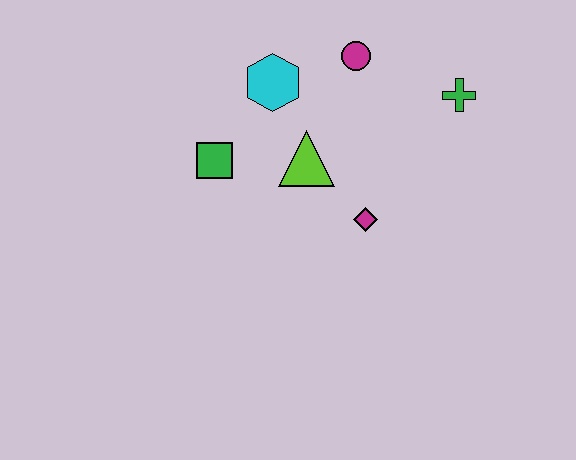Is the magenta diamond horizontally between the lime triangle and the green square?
No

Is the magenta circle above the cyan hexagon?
Yes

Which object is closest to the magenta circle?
The cyan hexagon is closest to the magenta circle.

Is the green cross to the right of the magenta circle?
Yes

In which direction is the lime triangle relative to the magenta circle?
The lime triangle is below the magenta circle.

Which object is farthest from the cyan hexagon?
The green cross is farthest from the cyan hexagon.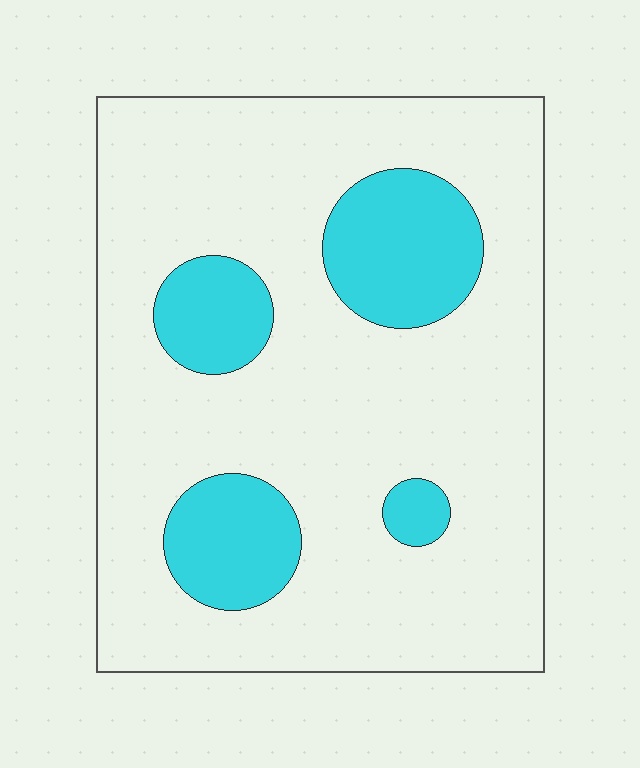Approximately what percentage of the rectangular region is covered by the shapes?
Approximately 20%.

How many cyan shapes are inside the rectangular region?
4.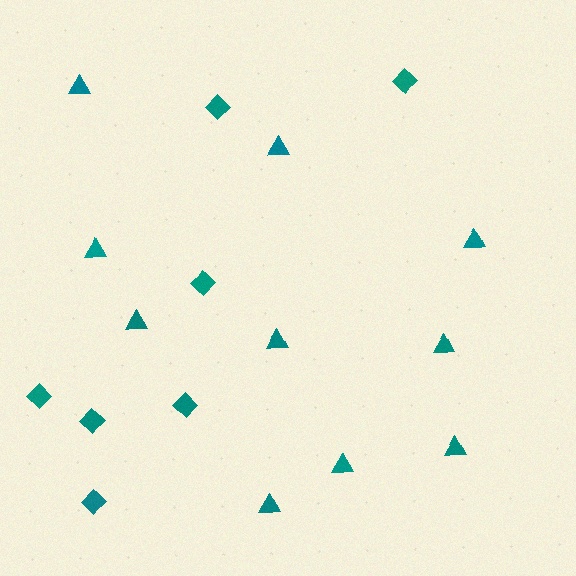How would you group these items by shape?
There are 2 groups: one group of diamonds (7) and one group of triangles (10).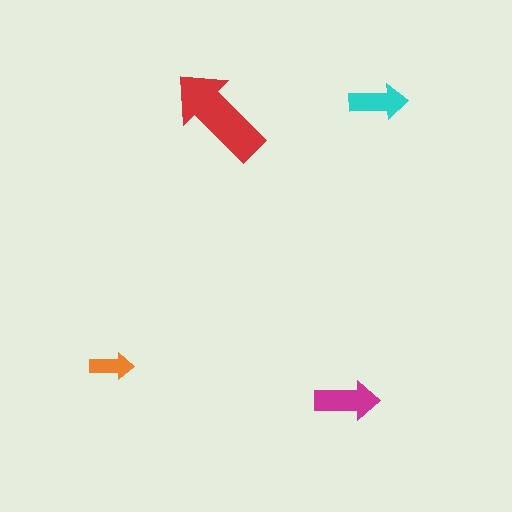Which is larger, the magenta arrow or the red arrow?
The red one.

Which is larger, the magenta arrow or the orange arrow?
The magenta one.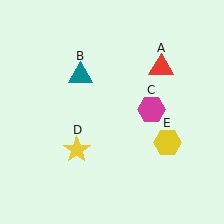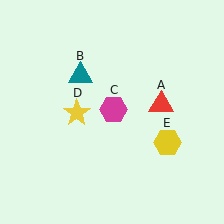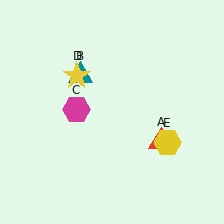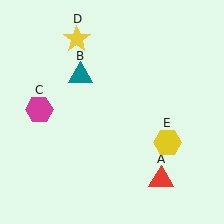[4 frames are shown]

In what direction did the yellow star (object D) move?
The yellow star (object D) moved up.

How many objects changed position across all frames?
3 objects changed position: red triangle (object A), magenta hexagon (object C), yellow star (object D).